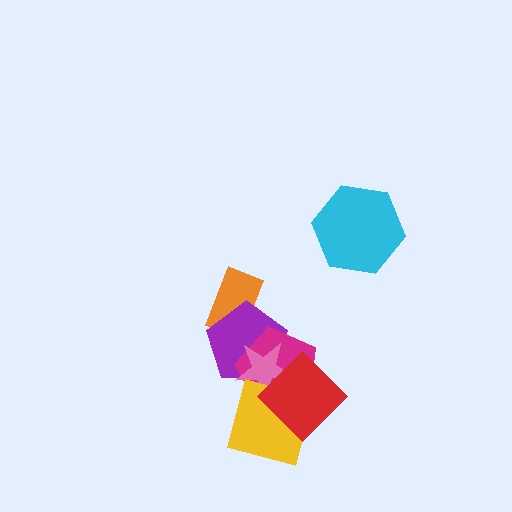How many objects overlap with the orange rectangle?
1 object overlaps with the orange rectangle.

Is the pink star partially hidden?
Yes, it is partially covered by another shape.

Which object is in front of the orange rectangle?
The purple pentagon is in front of the orange rectangle.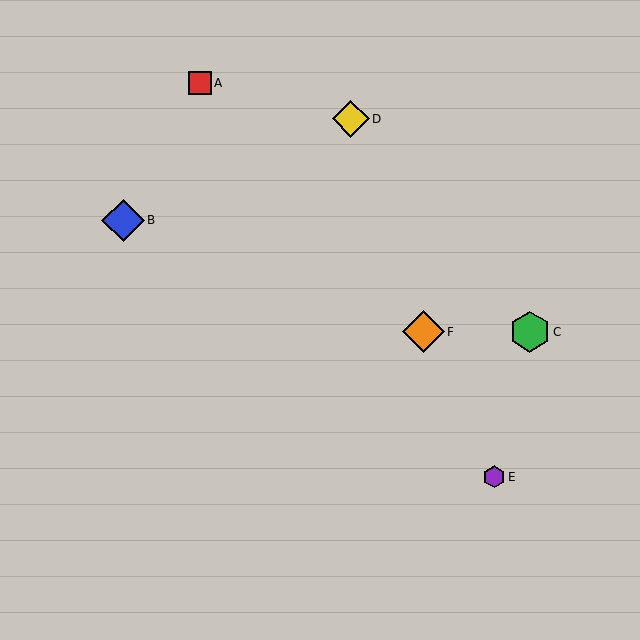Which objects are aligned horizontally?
Objects C, F are aligned horizontally.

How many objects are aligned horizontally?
2 objects (C, F) are aligned horizontally.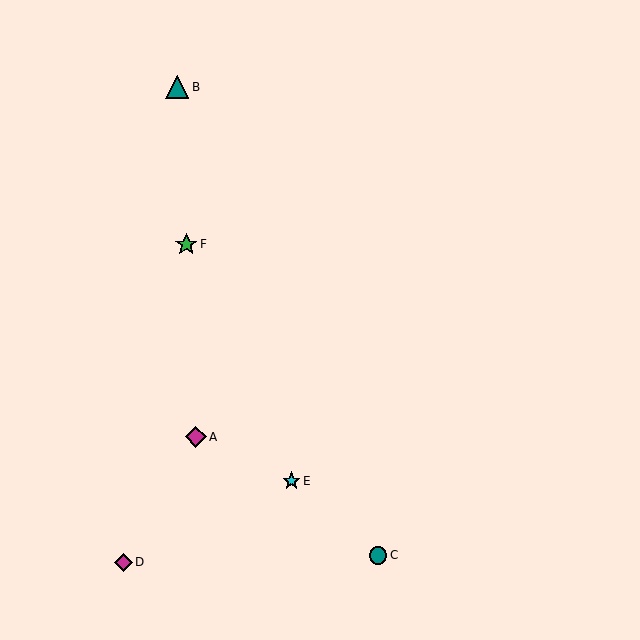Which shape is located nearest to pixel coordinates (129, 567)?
The magenta diamond (labeled D) at (123, 562) is nearest to that location.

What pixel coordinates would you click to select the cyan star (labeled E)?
Click at (291, 481) to select the cyan star E.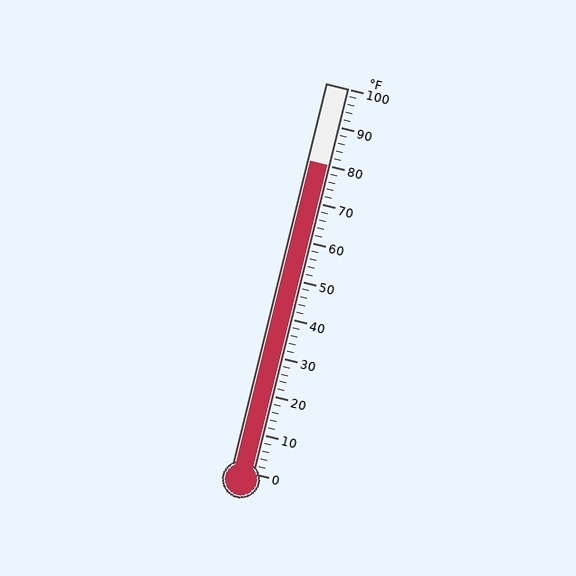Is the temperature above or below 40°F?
The temperature is above 40°F.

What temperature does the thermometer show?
The thermometer shows approximately 80°F.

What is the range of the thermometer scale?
The thermometer scale ranges from 0°F to 100°F.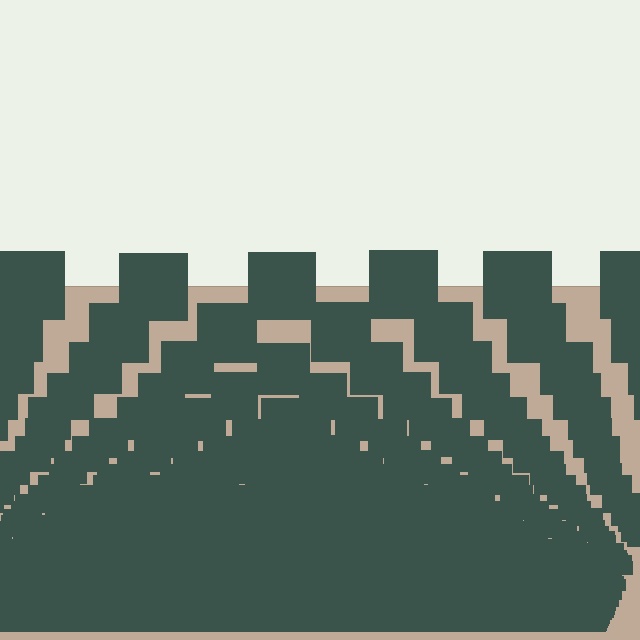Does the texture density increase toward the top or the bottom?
Density increases toward the bottom.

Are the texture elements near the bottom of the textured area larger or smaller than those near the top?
Smaller. The gradient is inverted — elements near the bottom are smaller and denser.